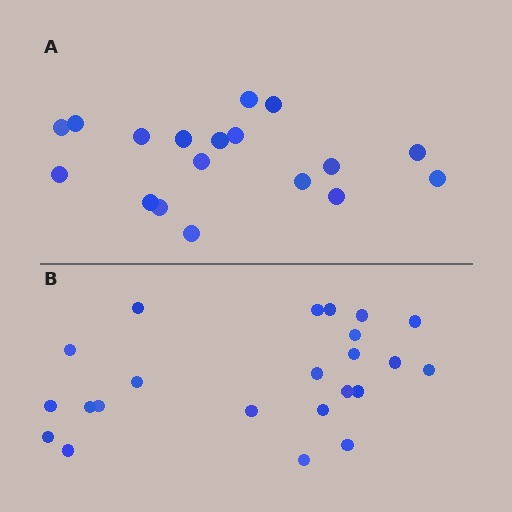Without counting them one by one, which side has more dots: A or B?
Region B (the bottom region) has more dots.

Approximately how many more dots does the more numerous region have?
Region B has about 5 more dots than region A.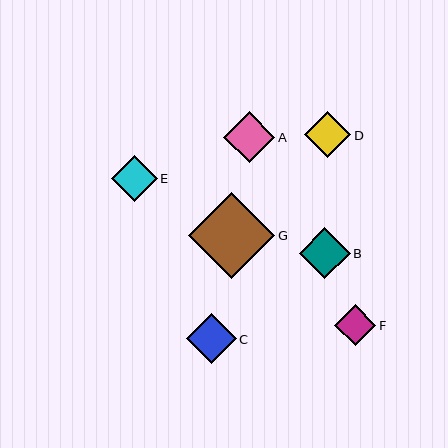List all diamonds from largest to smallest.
From largest to smallest: G, A, B, C, D, E, F.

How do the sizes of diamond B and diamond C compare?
Diamond B and diamond C are approximately the same size.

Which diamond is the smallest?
Diamond F is the smallest with a size of approximately 41 pixels.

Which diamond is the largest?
Diamond G is the largest with a size of approximately 86 pixels.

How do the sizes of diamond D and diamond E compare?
Diamond D and diamond E are approximately the same size.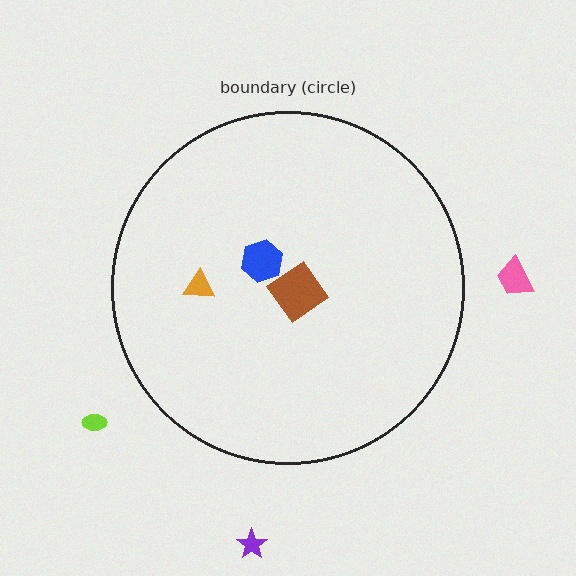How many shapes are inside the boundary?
3 inside, 3 outside.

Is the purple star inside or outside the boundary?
Outside.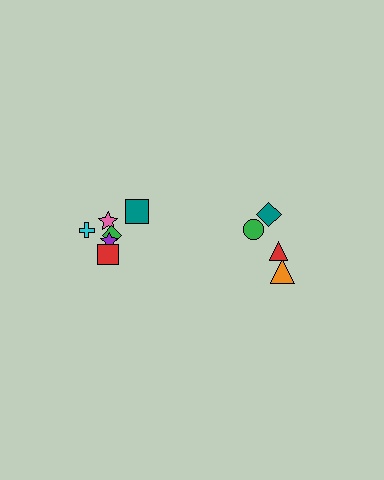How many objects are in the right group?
There are 4 objects.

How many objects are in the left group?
There are 6 objects.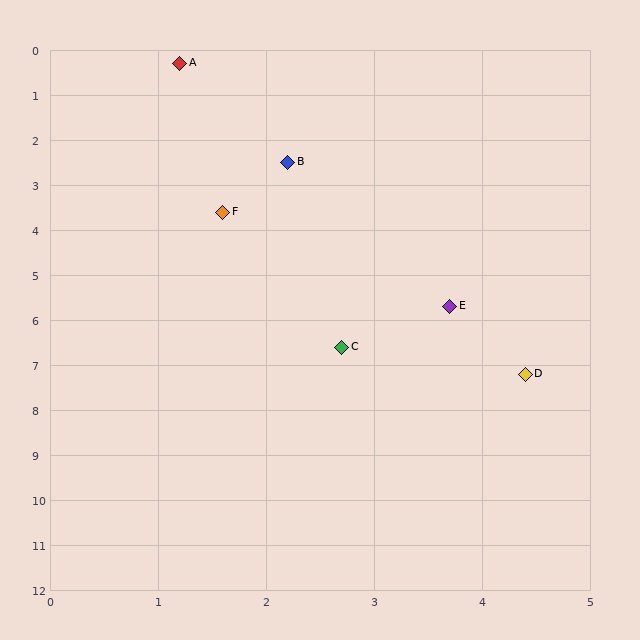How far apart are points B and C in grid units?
Points B and C are about 4.1 grid units apart.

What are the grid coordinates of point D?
Point D is at approximately (4.4, 7.2).